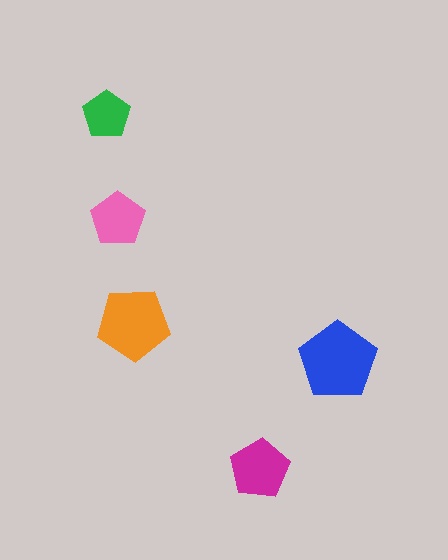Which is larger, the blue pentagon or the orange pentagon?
The blue one.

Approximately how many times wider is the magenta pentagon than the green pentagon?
About 1.5 times wider.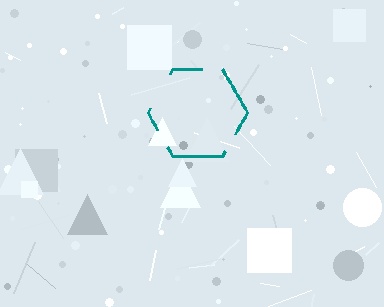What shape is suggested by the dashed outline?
The dashed outline suggests a hexagon.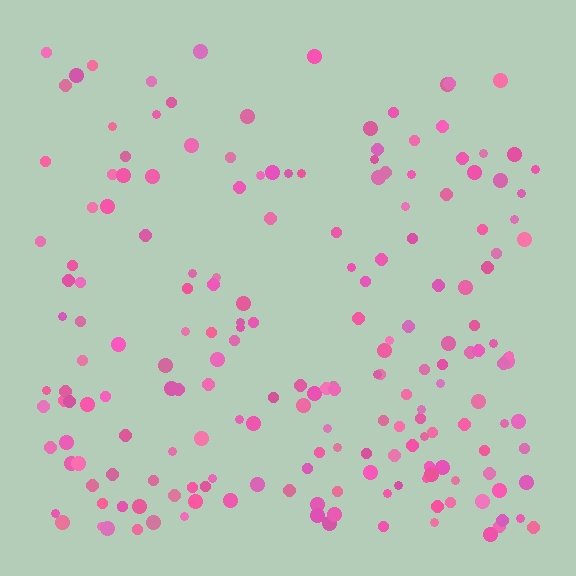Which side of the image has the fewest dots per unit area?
The top.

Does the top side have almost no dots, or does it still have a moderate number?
Still a moderate number, just noticeably fewer than the bottom.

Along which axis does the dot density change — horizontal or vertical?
Vertical.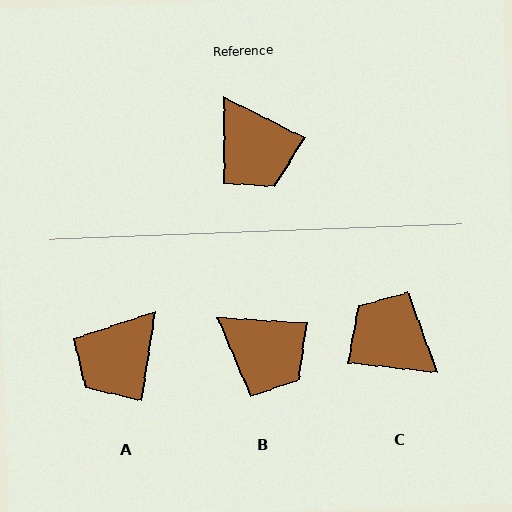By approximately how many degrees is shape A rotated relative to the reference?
Approximately 72 degrees clockwise.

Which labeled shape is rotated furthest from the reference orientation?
C, about 160 degrees away.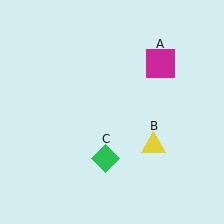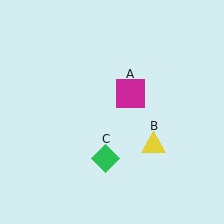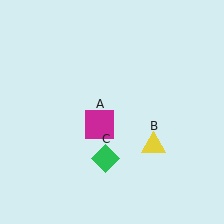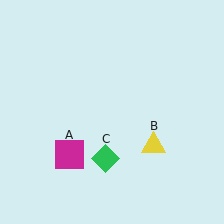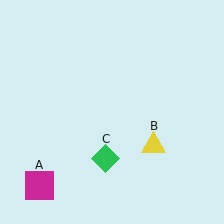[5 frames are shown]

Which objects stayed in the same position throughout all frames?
Yellow triangle (object B) and green diamond (object C) remained stationary.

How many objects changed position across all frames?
1 object changed position: magenta square (object A).